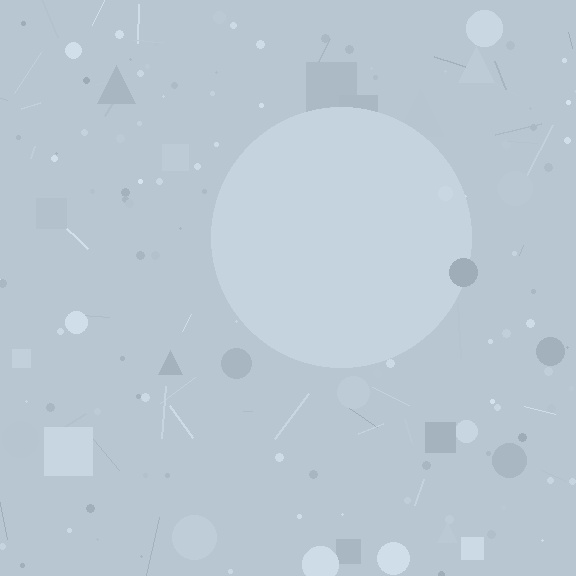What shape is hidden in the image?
A circle is hidden in the image.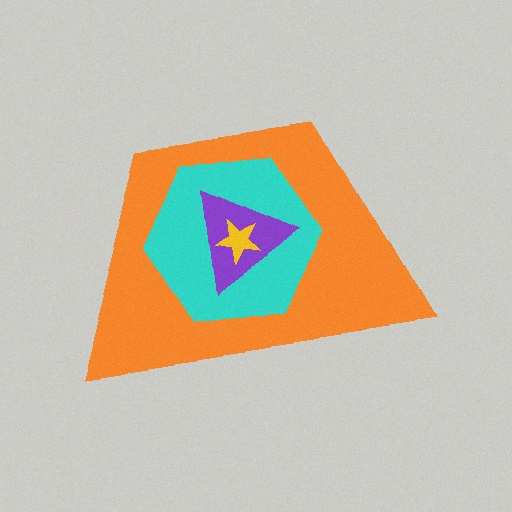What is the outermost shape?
The orange trapezoid.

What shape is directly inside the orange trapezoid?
The cyan hexagon.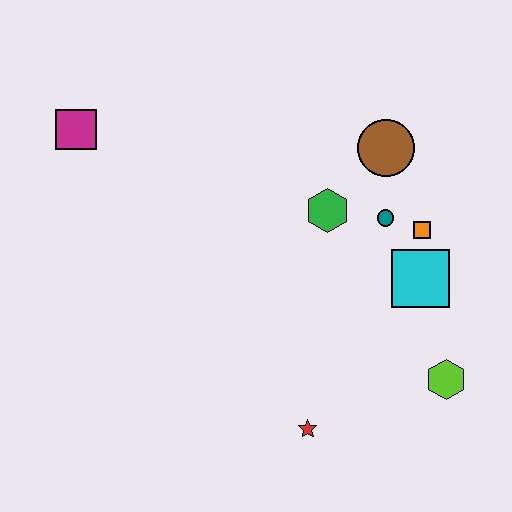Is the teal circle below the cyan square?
No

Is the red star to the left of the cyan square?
Yes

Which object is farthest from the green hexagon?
The magenta square is farthest from the green hexagon.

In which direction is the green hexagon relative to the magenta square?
The green hexagon is to the right of the magenta square.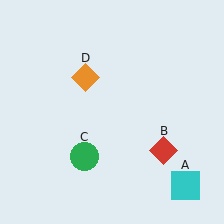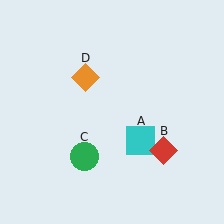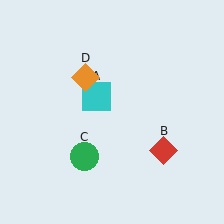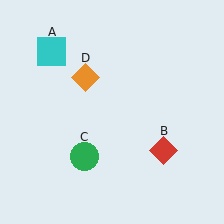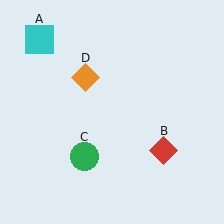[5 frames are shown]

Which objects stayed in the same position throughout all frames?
Red diamond (object B) and green circle (object C) and orange diamond (object D) remained stationary.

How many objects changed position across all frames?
1 object changed position: cyan square (object A).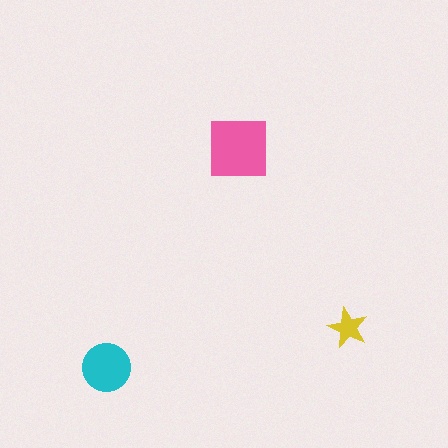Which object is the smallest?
The yellow star.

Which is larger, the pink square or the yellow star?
The pink square.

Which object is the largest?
The pink square.